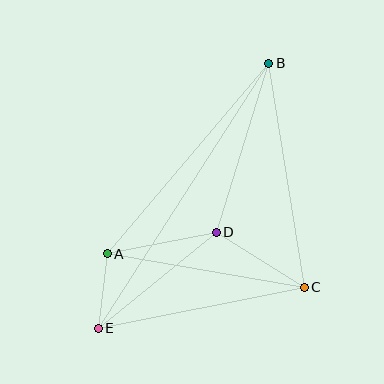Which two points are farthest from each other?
Points B and E are farthest from each other.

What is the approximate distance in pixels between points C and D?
The distance between C and D is approximately 104 pixels.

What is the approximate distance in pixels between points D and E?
The distance between D and E is approximately 152 pixels.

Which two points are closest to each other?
Points A and E are closest to each other.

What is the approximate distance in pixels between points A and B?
The distance between A and B is approximately 250 pixels.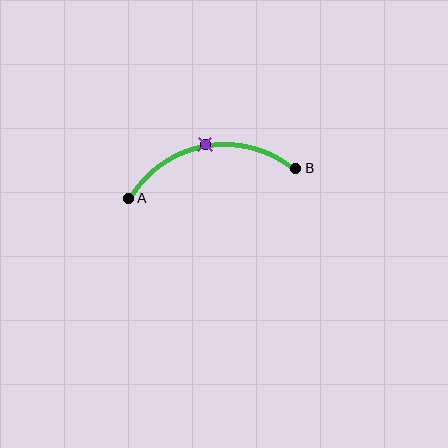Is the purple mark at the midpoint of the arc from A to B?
Yes. The purple mark lies on the arc at equal arc-length from both A and B — it is the arc midpoint.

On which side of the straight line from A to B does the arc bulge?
The arc bulges above the straight line connecting A and B.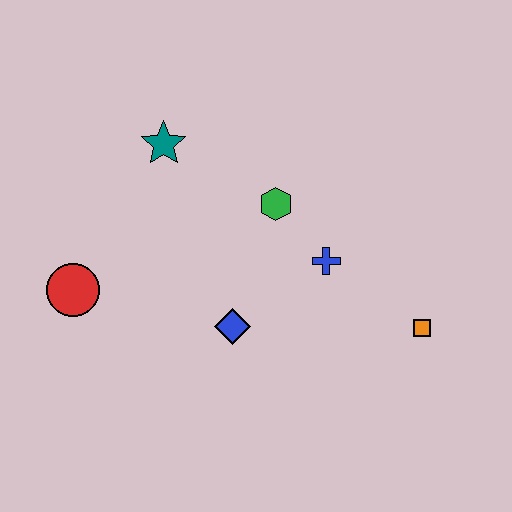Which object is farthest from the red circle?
The orange square is farthest from the red circle.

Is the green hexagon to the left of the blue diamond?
No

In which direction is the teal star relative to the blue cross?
The teal star is to the left of the blue cross.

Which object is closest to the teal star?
The green hexagon is closest to the teal star.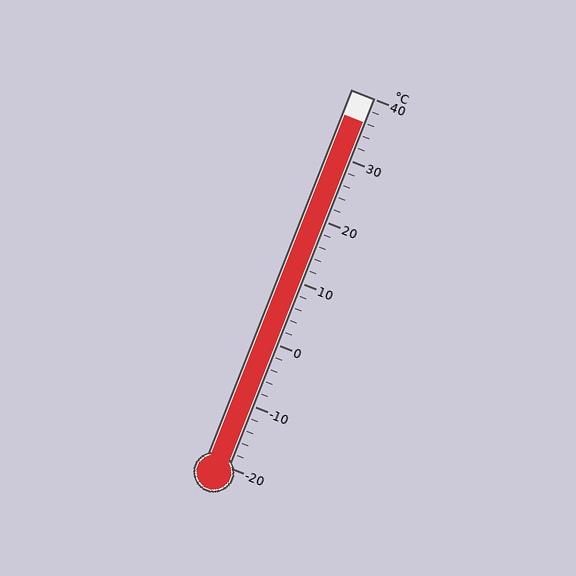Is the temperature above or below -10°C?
The temperature is above -10°C.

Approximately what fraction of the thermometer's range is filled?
The thermometer is filled to approximately 95% of its range.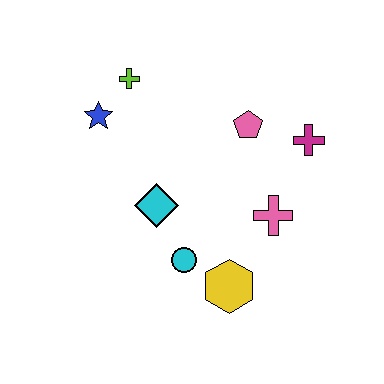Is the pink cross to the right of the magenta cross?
No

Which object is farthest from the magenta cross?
The blue star is farthest from the magenta cross.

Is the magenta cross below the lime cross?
Yes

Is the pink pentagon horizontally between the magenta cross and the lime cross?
Yes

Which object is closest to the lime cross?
The blue star is closest to the lime cross.